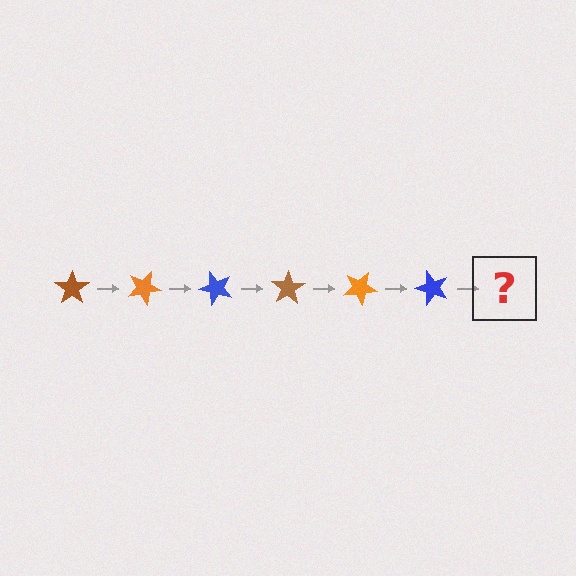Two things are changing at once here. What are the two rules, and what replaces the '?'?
The two rules are that it rotates 25 degrees each step and the color cycles through brown, orange, and blue. The '?' should be a brown star, rotated 150 degrees from the start.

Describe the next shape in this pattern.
It should be a brown star, rotated 150 degrees from the start.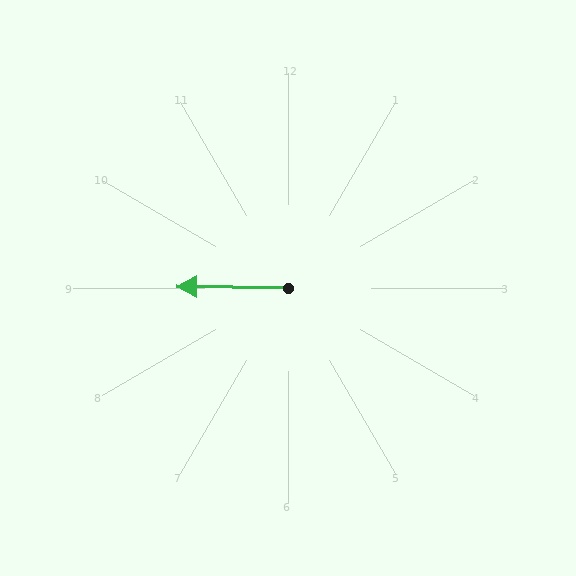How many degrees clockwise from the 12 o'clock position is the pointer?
Approximately 271 degrees.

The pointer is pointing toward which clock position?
Roughly 9 o'clock.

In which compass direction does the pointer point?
West.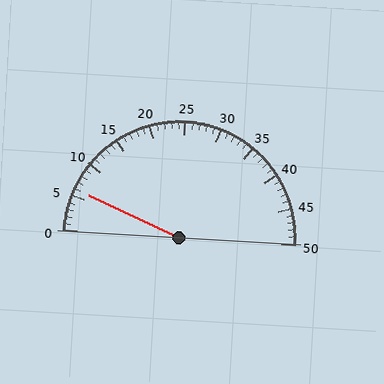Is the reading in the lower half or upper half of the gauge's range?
The reading is in the lower half of the range (0 to 50).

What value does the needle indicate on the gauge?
The needle indicates approximately 6.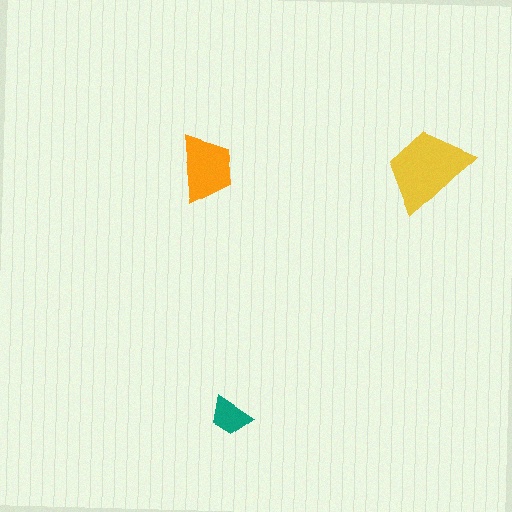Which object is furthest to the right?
The yellow trapezoid is rightmost.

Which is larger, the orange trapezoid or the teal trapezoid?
The orange one.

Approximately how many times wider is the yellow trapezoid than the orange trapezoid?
About 1.5 times wider.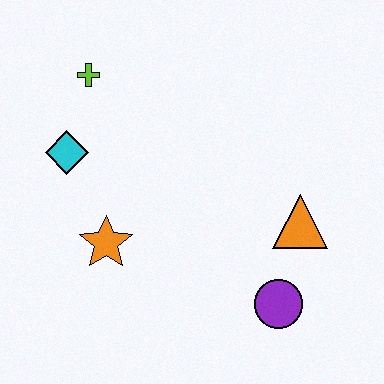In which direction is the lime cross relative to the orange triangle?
The lime cross is to the left of the orange triangle.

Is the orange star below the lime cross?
Yes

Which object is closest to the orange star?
The cyan diamond is closest to the orange star.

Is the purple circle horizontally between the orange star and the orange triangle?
Yes